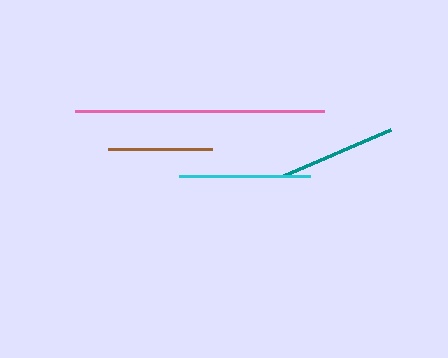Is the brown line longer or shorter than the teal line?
The teal line is longer than the brown line.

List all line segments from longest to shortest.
From longest to shortest: pink, cyan, teal, brown.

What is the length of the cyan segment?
The cyan segment is approximately 131 pixels long.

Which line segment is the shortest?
The brown line is the shortest at approximately 104 pixels.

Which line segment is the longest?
The pink line is the longest at approximately 249 pixels.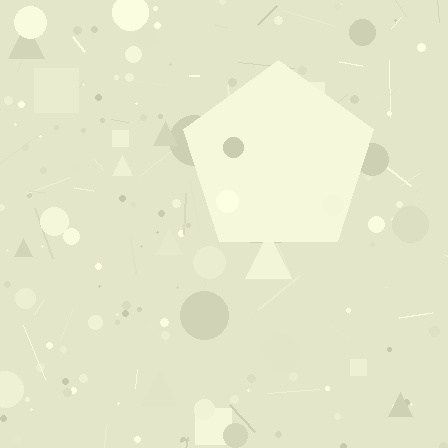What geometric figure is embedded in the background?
A pentagon is embedded in the background.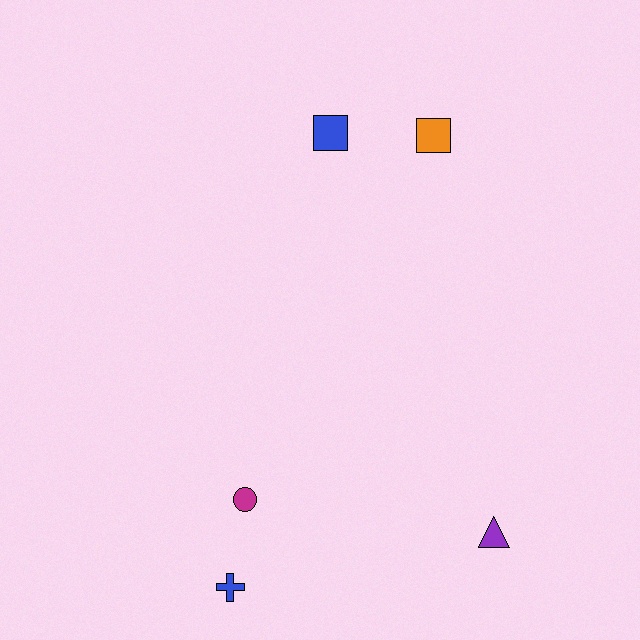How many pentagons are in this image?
There are no pentagons.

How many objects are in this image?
There are 5 objects.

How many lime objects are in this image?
There are no lime objects.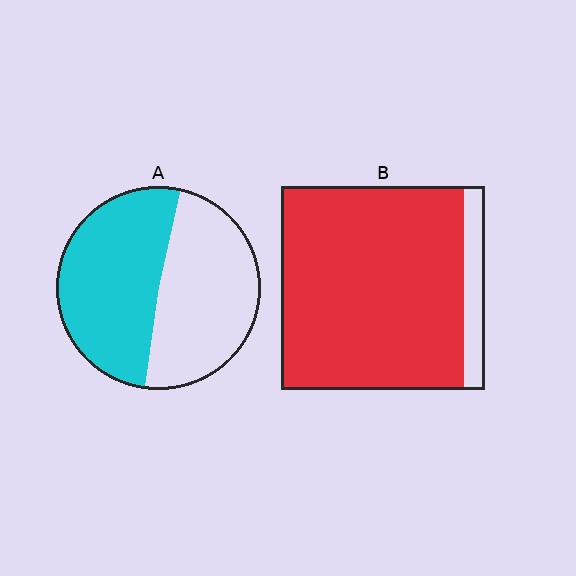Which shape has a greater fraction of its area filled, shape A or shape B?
Shape B.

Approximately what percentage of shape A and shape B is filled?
A is approximately 50% and B is approximately 90%.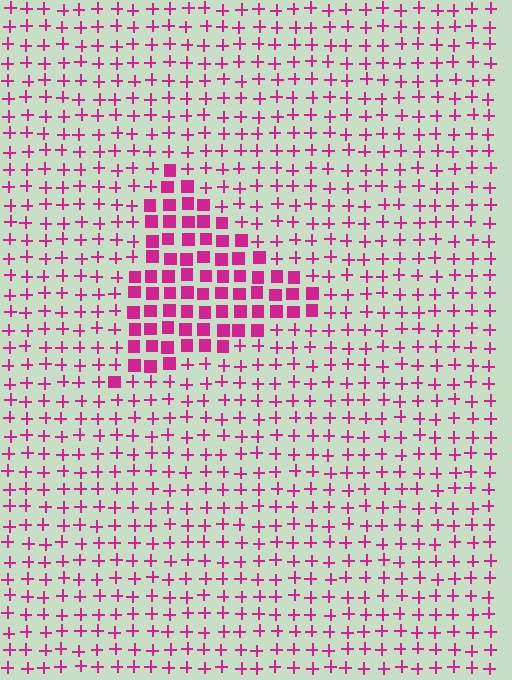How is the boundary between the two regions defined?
The boundary is defined by a change in element shape: squares inside vs. plus signs outside. All elements share the same color and spacing.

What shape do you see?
I see a triangle.